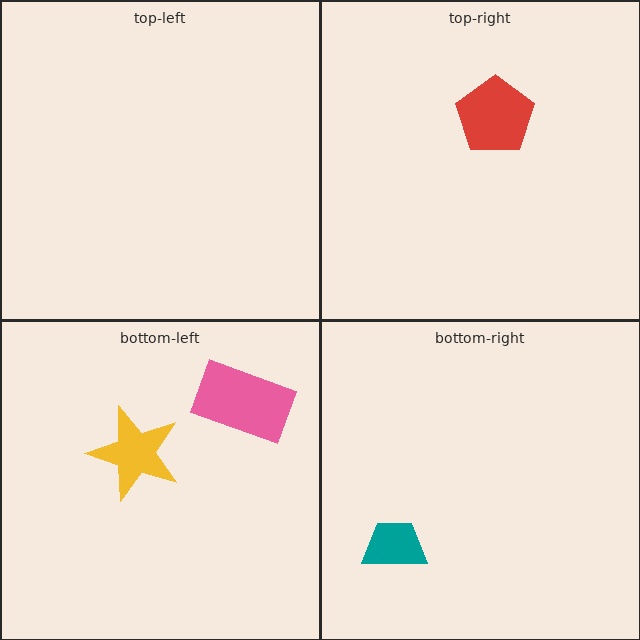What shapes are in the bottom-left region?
The pink rectangle, the yellow star.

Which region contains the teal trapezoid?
The bottom-right region.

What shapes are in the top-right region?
The red pentagon.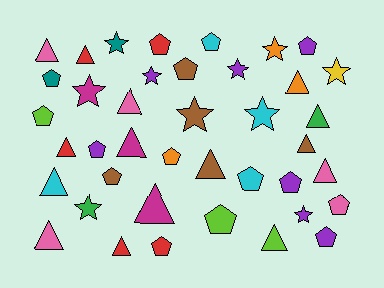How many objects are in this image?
There are 40 objects.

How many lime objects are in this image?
There are 3 lime objects.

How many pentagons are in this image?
There are 15 pentagons.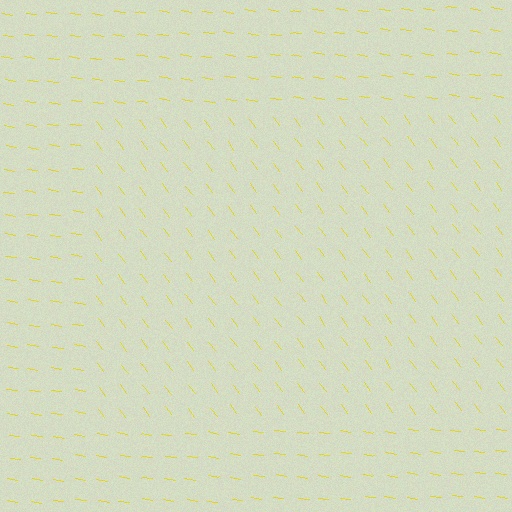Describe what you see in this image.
The image is filled with small yellow line segments. A rectangle region in the image has lines oriented differently from the surrounding lines, creating a visible texture boundary.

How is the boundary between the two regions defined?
The boundary is defined purely by a change in line orientation (approximately 45 degrees difference). All lines are the same color and thickness.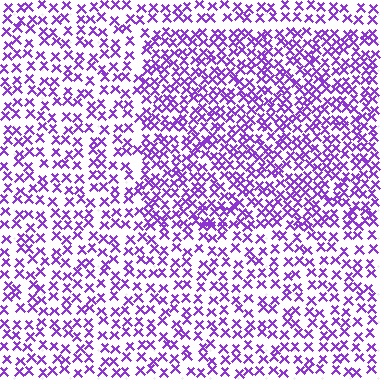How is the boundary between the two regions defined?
The boundary is defined by a change in element density (approximately 1.7x ratio). All elements are the same color, size, and shape.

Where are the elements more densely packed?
The elements are more densely packed inside the rectangle boundary.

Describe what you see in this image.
The image contains small purple elements arranged at two different densities. A rectangle-shaped region is visible where the elements are more densely packed than the surrounding area.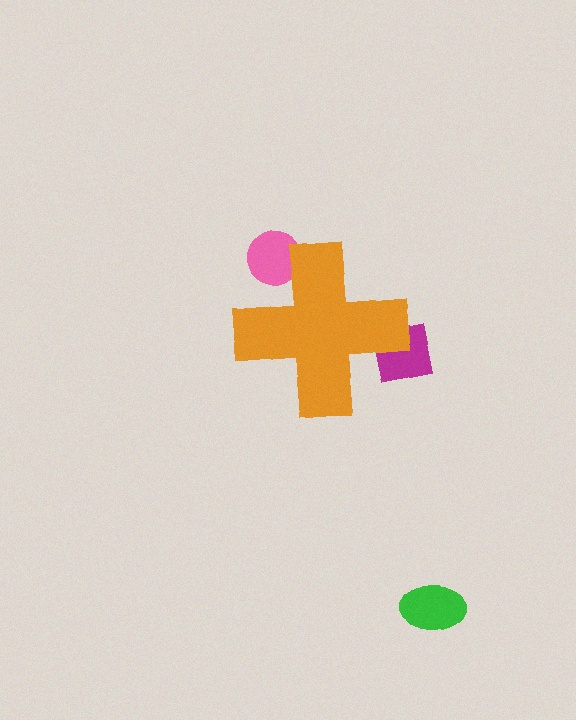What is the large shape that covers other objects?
An orange cross.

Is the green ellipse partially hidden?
No, the green ellipse is fully visible.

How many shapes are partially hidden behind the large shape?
2 shapes are partially hidden.